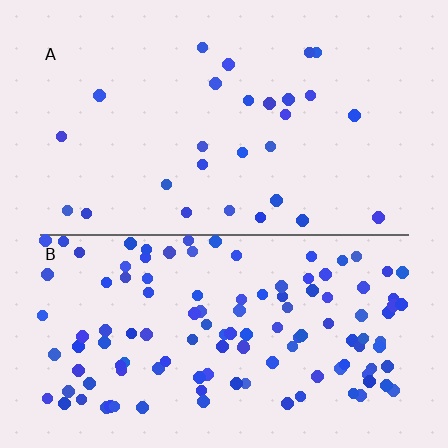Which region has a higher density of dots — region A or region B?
B (the bottom).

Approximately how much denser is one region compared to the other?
Approximately 4.4× — region B over region A.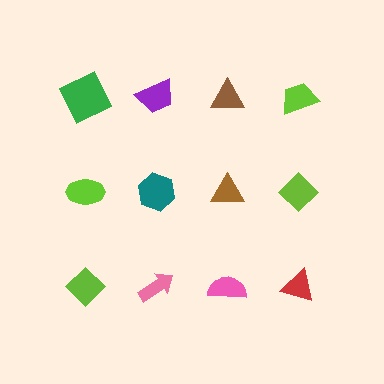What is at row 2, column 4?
A lime diamond.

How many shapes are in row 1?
4 shapes.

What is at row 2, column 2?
A teal hexagon.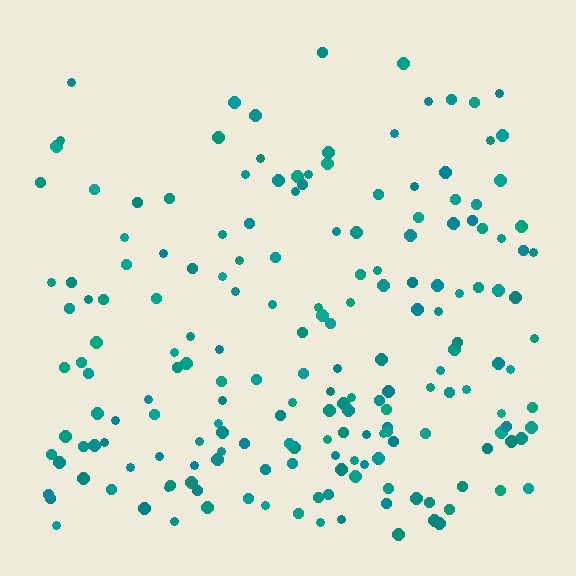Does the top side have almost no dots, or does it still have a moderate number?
Still a moderate number, just noticeably fewer than the bottom.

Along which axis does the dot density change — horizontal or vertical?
Vertical.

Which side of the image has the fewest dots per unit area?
The top.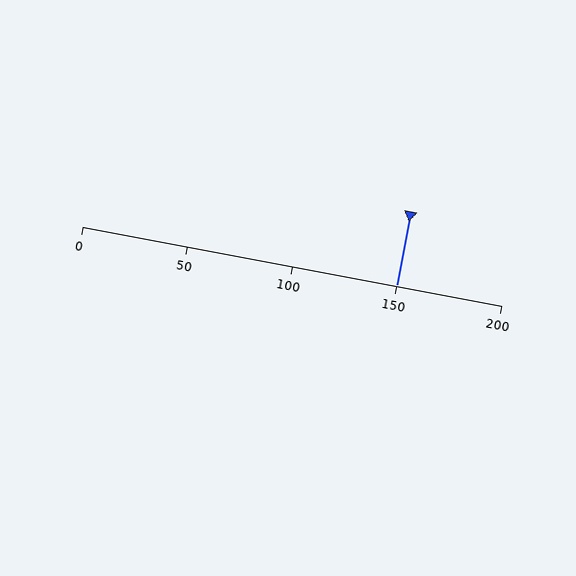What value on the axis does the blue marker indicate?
The marker indicates approximately 150.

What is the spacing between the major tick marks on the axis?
The major ticks are spaced 50 apart.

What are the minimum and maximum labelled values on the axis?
The axis runs from 0 to 200.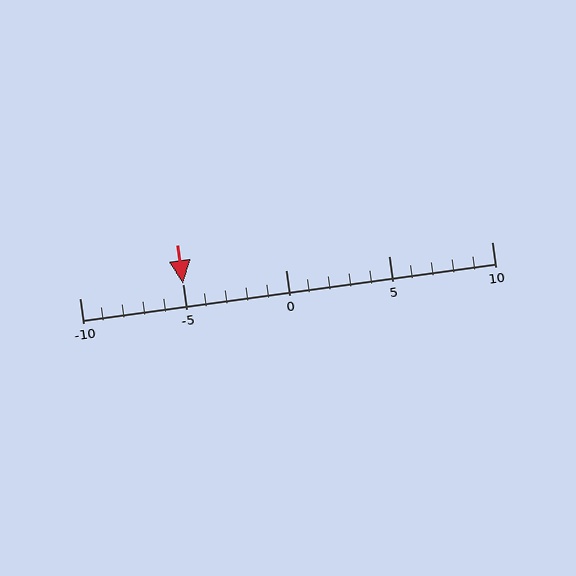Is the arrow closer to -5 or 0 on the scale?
The arrow is closer to -5.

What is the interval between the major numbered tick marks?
The major tick marks are spaced 5 units apart.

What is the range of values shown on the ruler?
The ruler shows values from -10 to 10.